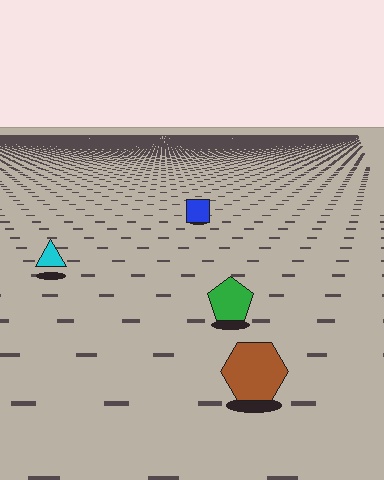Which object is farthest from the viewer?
The blue square is farthest from the viewer. It appears smaller and the ground texture around it is denser.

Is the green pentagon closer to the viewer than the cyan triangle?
Yes. The green pentagon is closer — you can tell from the texture gradient: the ground texture is coarser near it.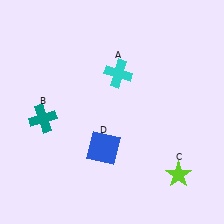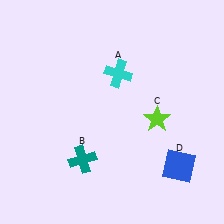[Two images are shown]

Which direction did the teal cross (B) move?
The teal cross (B) moved down.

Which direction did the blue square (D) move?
The blue square (D) moved right.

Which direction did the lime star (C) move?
The lime star (C) moved up.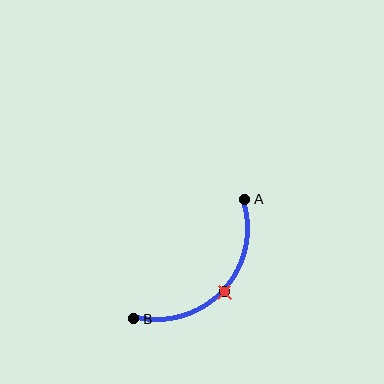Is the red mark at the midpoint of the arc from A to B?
Yes. The red mark lies on the arc at equal arc-length from both A and B — it is the arc midpoint.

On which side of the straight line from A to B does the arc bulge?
The arc bulges below and to the right of the straight line connecting A and B.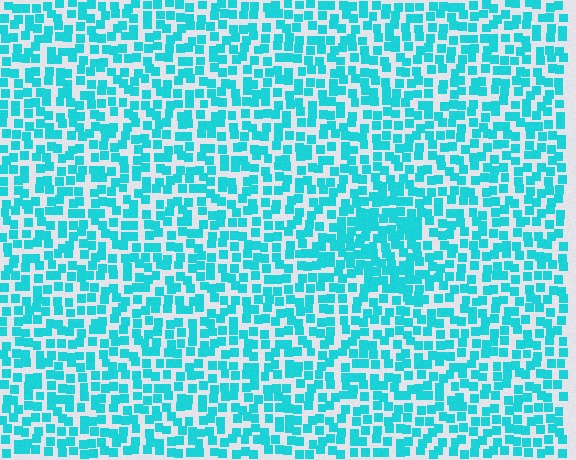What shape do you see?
I see a triangle.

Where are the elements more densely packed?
The elements are more densely packed inside the triangle boundary.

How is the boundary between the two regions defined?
The boundary is defined by a change in element density (approximately 1.6x ratio). All elements are the same color, size, and shape.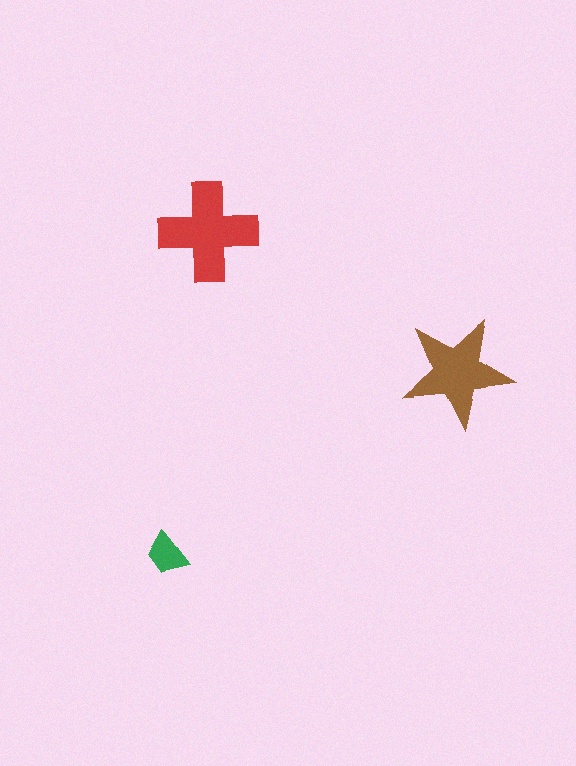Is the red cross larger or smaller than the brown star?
Larger.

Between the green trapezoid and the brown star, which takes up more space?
The brown star.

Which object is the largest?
The red cross.